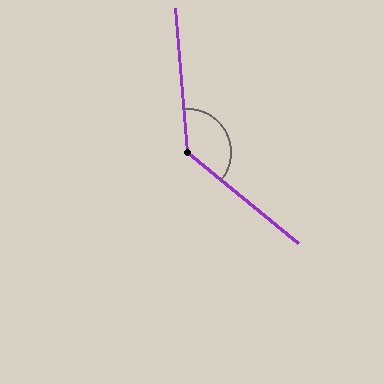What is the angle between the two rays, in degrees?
Approximately 134 degrees.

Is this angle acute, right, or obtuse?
It is obtuse.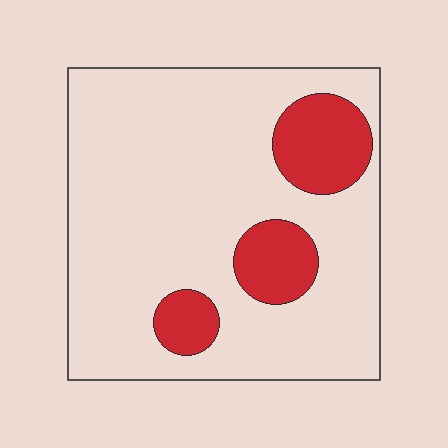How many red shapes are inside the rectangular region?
3.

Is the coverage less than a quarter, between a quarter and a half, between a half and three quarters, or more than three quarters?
Less than a quarter.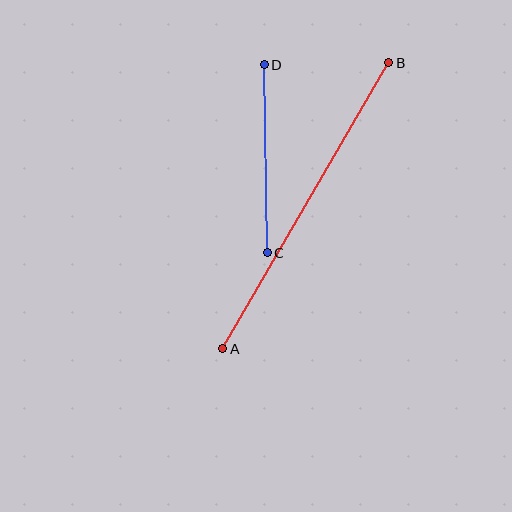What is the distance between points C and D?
The distance is approximately 188 pixels.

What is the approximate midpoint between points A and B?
The midpoint is at approximately (306, 206) pixels.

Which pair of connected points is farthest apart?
Points A and B are farthest apart.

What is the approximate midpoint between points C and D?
The midpoint is at approximately (266, 159) pixels.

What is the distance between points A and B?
The distance is approximately 330 pixels.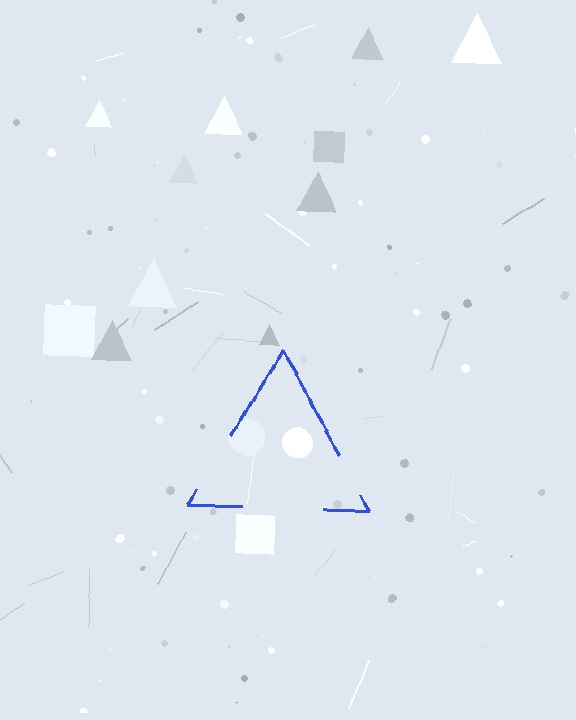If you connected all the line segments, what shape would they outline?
They would outline a triangle.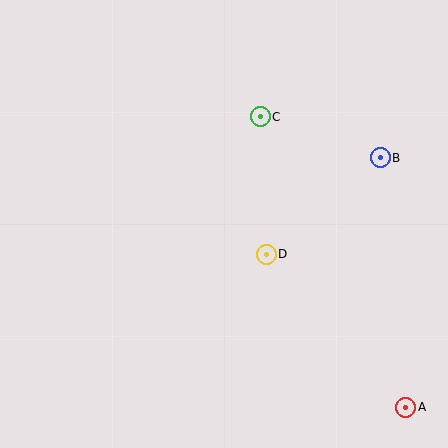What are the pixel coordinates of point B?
Point B is at (380, 158).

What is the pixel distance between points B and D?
The distance between B and D is 149 pixels.